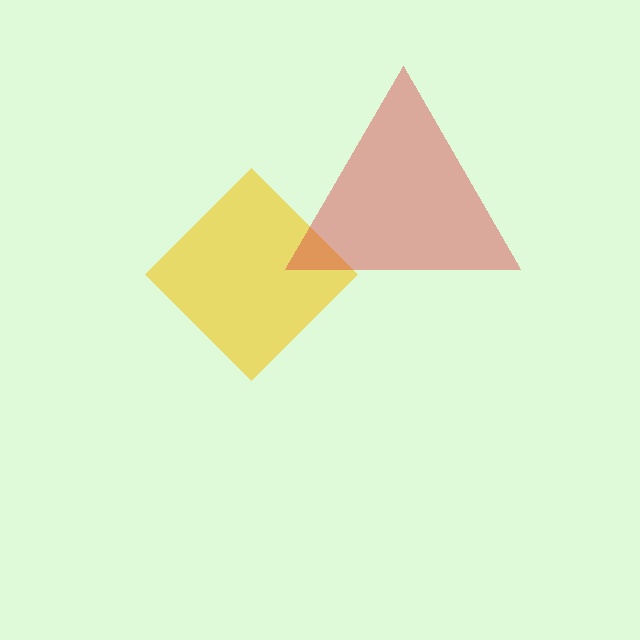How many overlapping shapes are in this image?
There are 2 overlapping shapes in the image.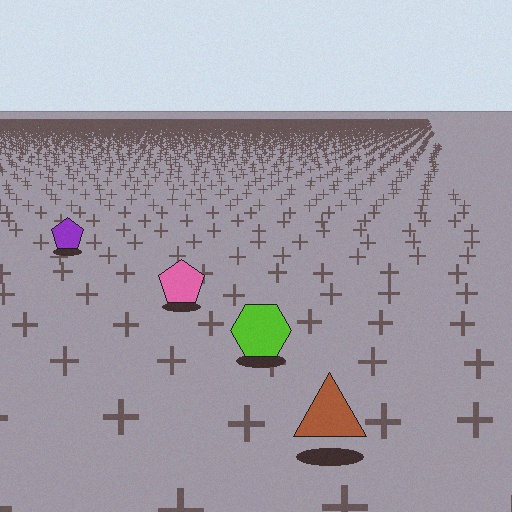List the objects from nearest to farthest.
From nearest to farthest: the brown triangle, the lime hexagon, the pink pentagon, the purple pentagon.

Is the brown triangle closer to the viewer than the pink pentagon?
Yes. The brown triangle is closer — you can tell from the texture gradient: the ground texture is coarser near it.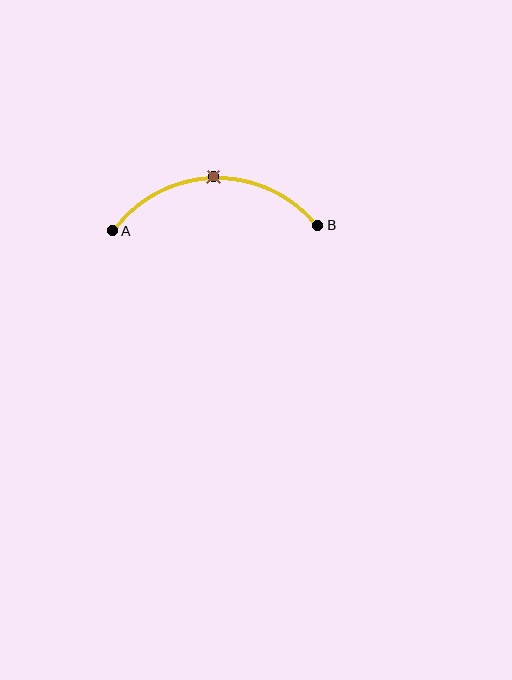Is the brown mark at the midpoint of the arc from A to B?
Yes. The brown mark lies on the arc at equal arc-length from both A and B — it is the arc midpoint.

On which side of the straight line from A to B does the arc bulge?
The arc bulges above the straight line connecting A and B.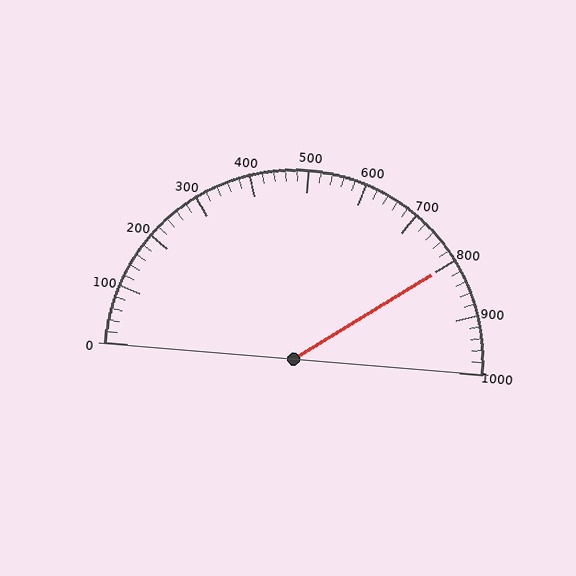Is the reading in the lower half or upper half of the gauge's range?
The reading is in the upper half of the range (0 to 1000).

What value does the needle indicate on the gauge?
The needle indicates approximately 800.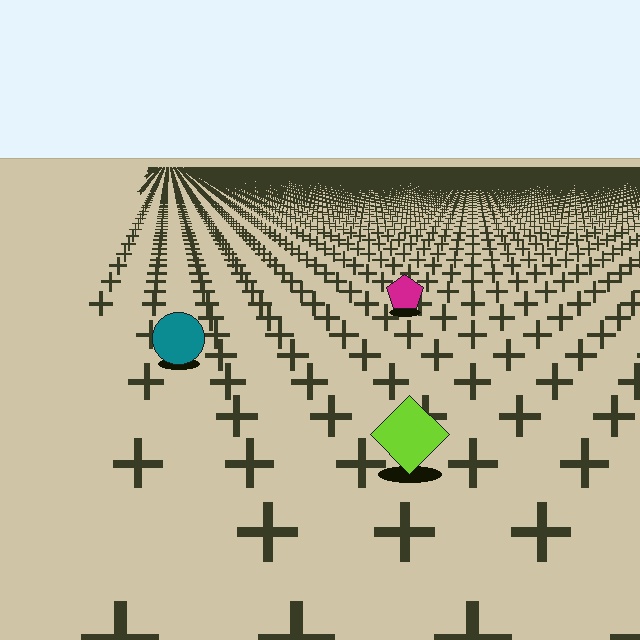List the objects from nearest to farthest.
From nearest to farthest: the lime diamond, the teal circle, the magenta pentagon.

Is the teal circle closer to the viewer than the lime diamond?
No. The lime diamond is closer — you can tell from the texture gradient: the ground texture is coarser near it.